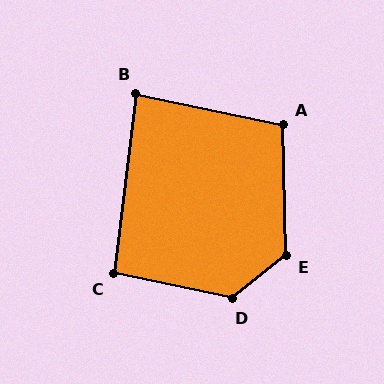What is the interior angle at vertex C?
Approximately 95 degrees (approximately right).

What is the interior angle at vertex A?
Approximately 103 degrees (obtuse).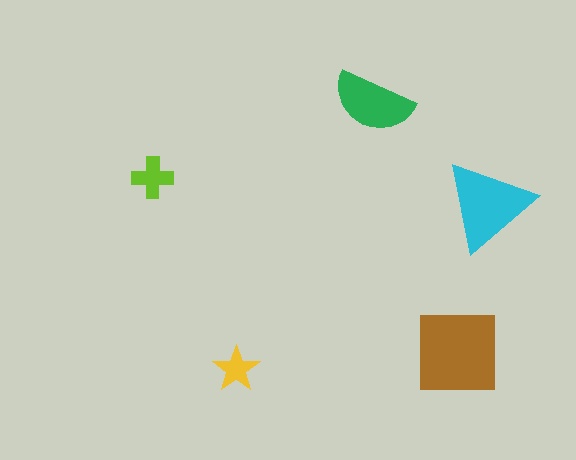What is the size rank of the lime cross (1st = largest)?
4th.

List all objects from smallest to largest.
The yellow star, the lime cross, the green semicircle, the cyan triangle, the brown square.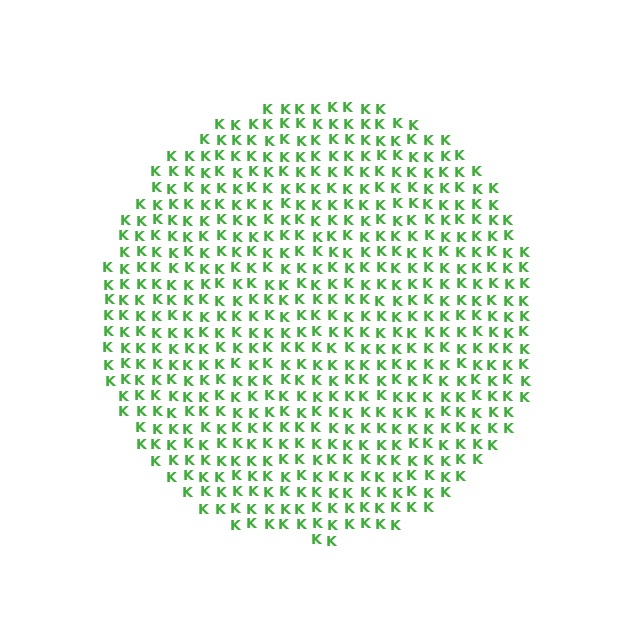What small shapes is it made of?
It is made of small letter K's.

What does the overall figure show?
The overall figure shows a circle.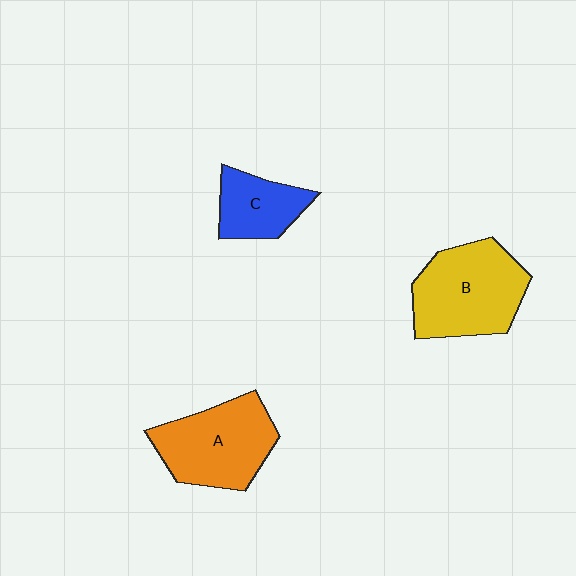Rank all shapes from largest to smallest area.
From largest to smallest: B (yellow), A (orange), C (blue).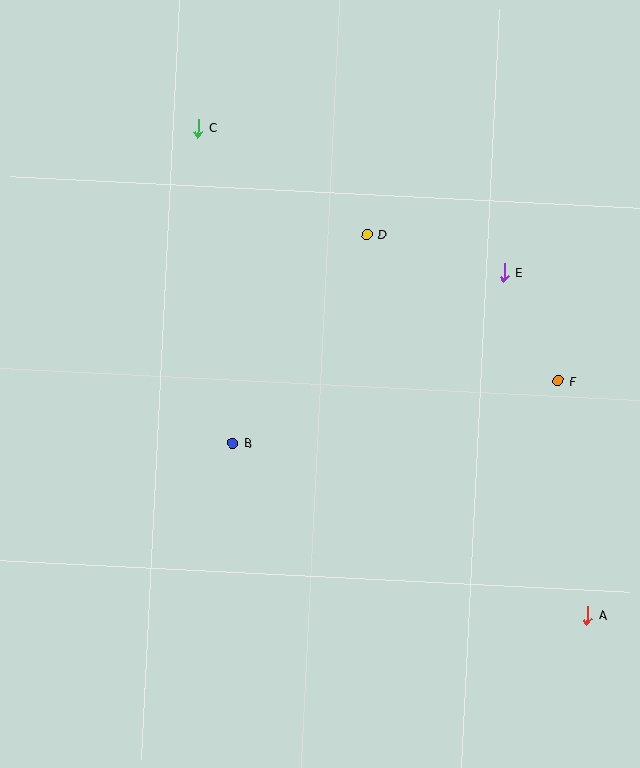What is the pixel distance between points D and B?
The distance between D and B is 248 pixels.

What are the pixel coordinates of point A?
Point A is at (588, 615).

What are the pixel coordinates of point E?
Point E is at (504, 272).